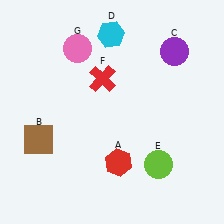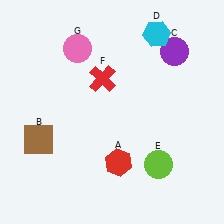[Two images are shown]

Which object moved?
The cyan hexagon (D) moved right.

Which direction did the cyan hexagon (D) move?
The cyan hexagon (D) moved right.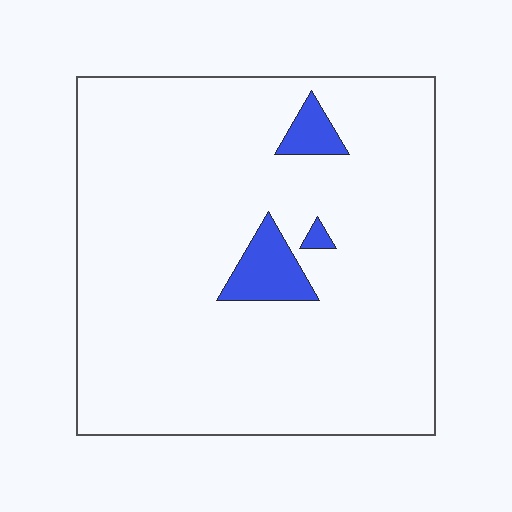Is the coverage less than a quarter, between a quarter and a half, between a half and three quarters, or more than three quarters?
Less than a quarter.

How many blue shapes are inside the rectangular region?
3.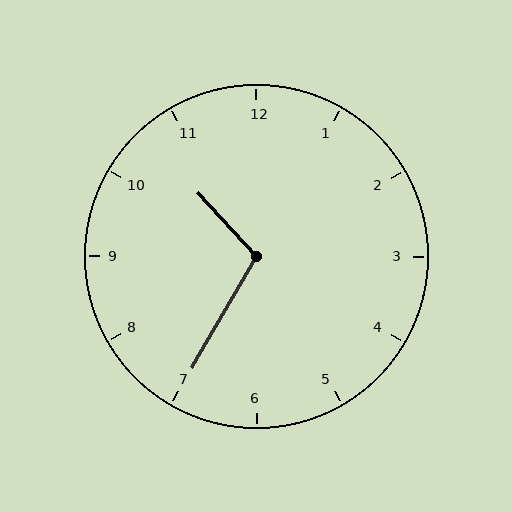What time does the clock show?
10:35.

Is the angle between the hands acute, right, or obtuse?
It is obtuse.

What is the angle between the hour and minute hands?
Approximately 108 degrees.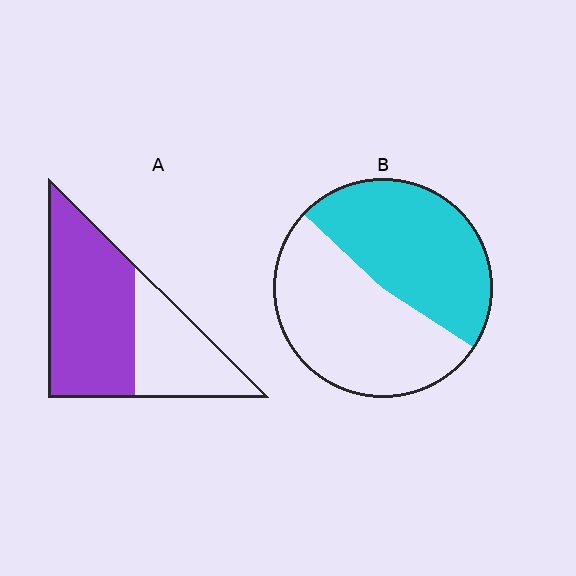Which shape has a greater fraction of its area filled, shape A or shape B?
Shape A.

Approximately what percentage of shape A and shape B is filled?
A is approximately 65% and B is approximately 45%.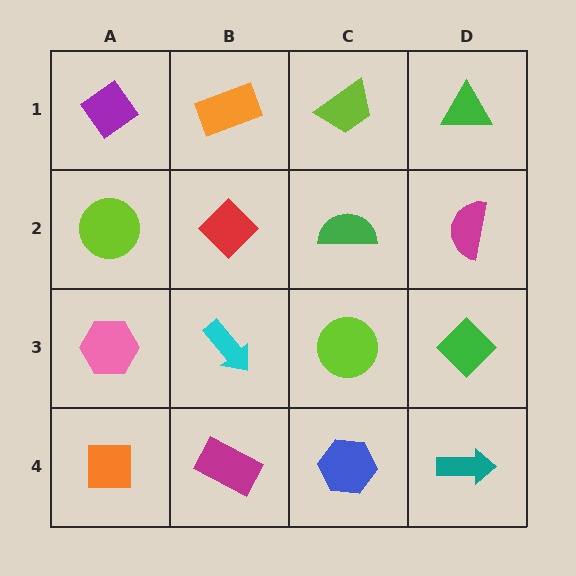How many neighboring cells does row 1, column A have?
2.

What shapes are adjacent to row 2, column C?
A lime trapezoid (row 1, column C), a lime circle (row 3, column C), a red diamond (row 2, column B), a magenta semicircle (row 2, column D).